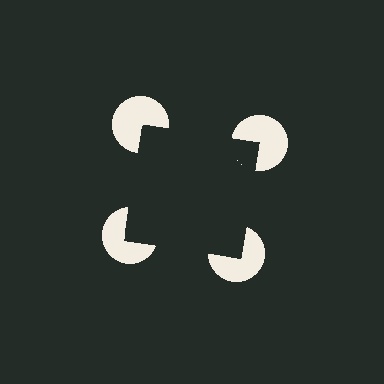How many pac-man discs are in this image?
There are 4 — one at each vertex of the illusory square.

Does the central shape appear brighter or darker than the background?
It typically appears slightly darker than the background, even though no actual brightness change is drawn.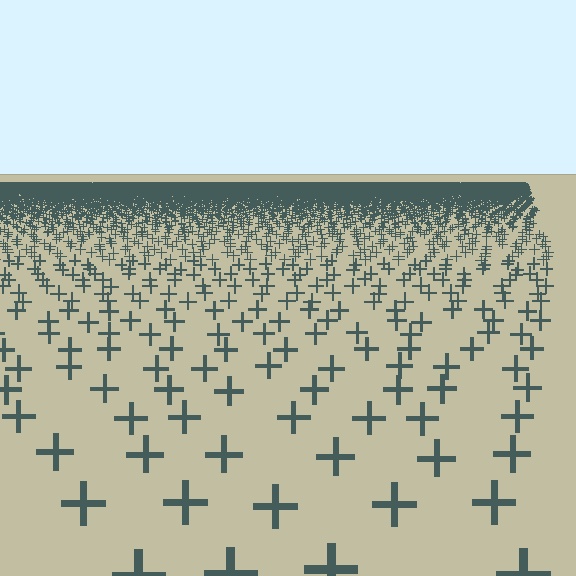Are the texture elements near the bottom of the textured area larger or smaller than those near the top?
Larger. Near the bottom, elements are closer to the viewer and appear at a bigger on-screen size.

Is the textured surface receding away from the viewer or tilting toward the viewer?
The surface is receding away from the viewer. Texture elements get smaller and denser toward the top.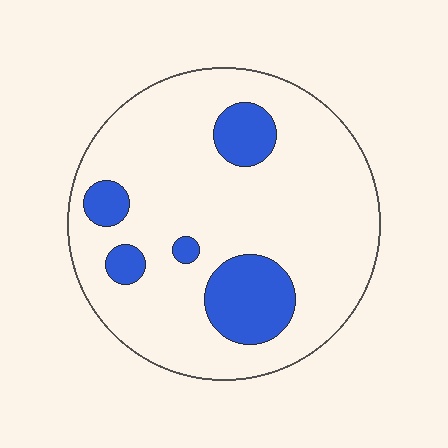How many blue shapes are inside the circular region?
5.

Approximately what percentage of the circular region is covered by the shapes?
Approximately 15%.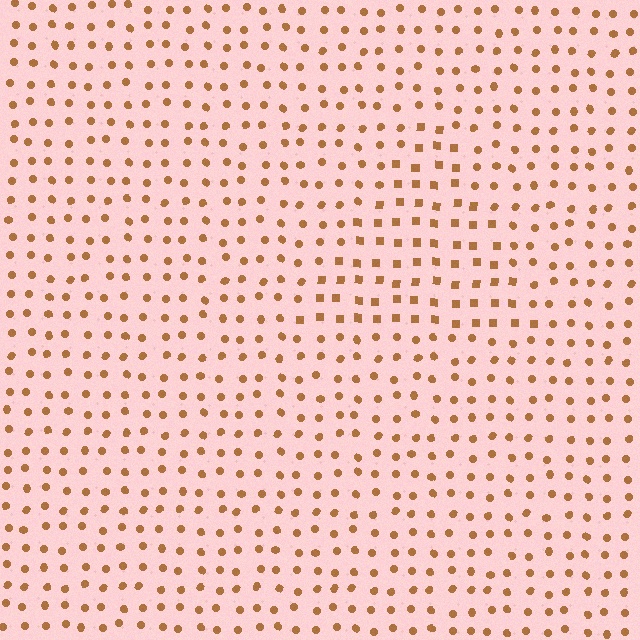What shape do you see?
I see a triangle.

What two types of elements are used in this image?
The image uses squares inside the triangle region and circles outside it.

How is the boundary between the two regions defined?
The boundary is defined by a change in element shape: squares inside vs. circles outside. All elements share the same color and spacing.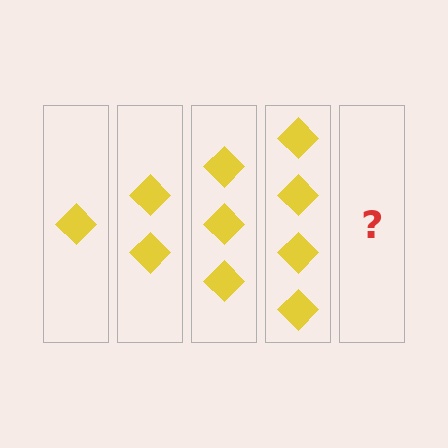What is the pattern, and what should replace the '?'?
The pattern is that each step adds one more diamond. The '?' should be 5 diamonds.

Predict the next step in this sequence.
The next step is 5 diamonds.